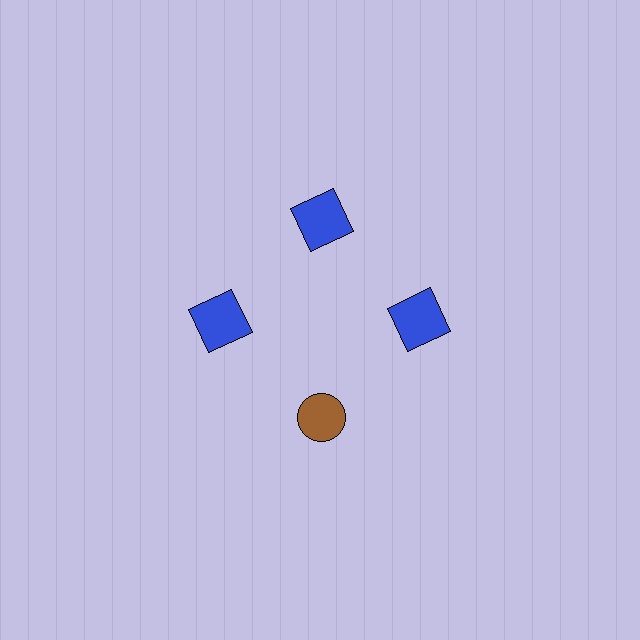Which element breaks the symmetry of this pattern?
The brown circle at roughly the 6 o'clock position breaks the symmetry. All other shapes are blue squares.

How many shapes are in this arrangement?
There are 4 shapes arranged in a ring pattern.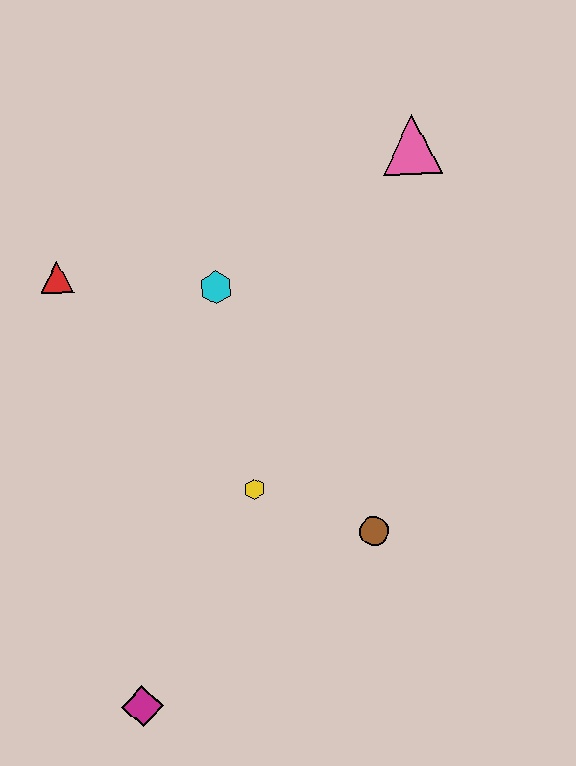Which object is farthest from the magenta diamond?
The pink triangle is farthest from the magenta diamond.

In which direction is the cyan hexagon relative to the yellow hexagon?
The cyan hexagon is above the yellow hexagon.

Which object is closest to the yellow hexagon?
The brown circle is closest to the yellow hexagon.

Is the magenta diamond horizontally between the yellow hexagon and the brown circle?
No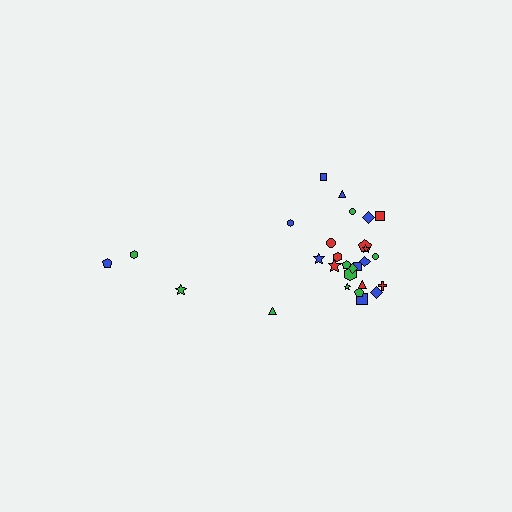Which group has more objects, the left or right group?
The right group.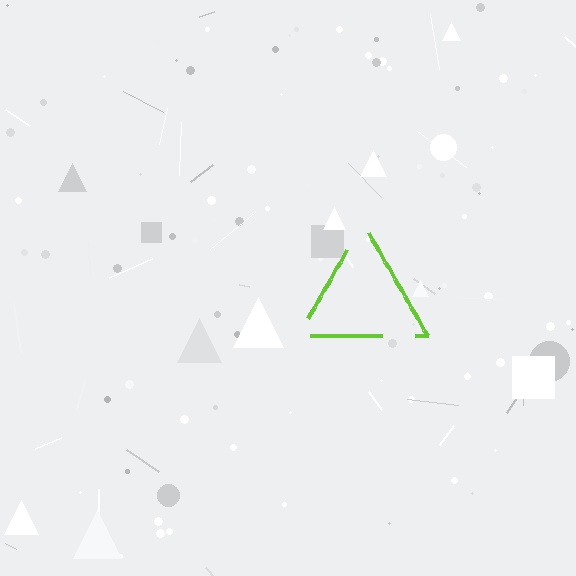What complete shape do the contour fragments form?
The contour fragments form a triangle.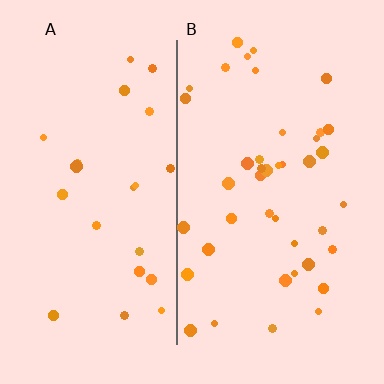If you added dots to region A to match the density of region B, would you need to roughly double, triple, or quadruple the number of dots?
Approximately double.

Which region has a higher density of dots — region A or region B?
B (the right).